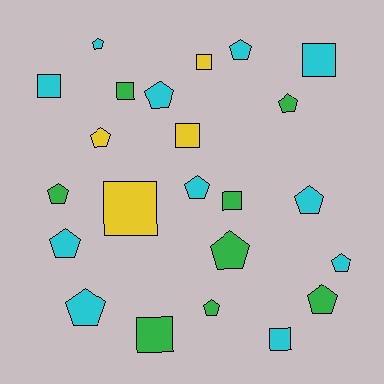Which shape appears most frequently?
Pentagon, with 14 objects.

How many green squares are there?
There are 3 green squares.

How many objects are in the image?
There are 23 objects.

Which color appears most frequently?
Cyan, with 11 objects.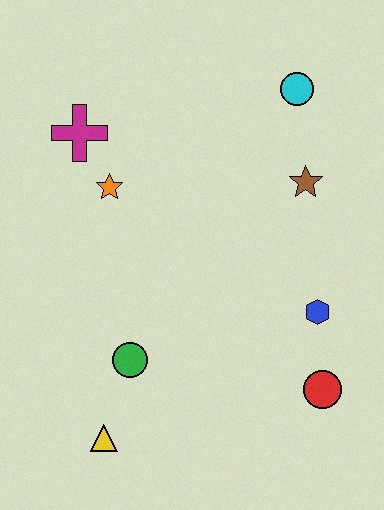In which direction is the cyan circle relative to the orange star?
The cyan circle is to the right of the orange star.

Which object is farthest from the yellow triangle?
The cyan circle is farthest from the yellow triangle.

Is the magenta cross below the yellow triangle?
No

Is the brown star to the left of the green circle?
No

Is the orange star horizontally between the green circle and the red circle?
No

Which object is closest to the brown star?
The cyan circle is closest to the brown star.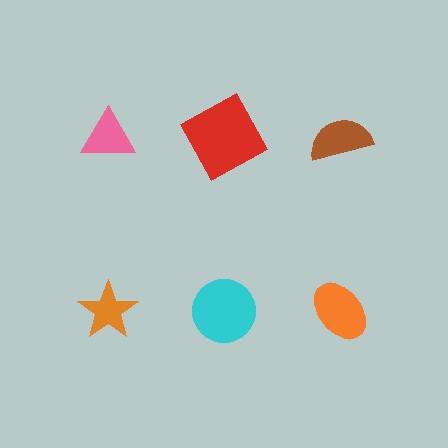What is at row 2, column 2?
A cyan circle.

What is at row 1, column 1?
A pink triangle.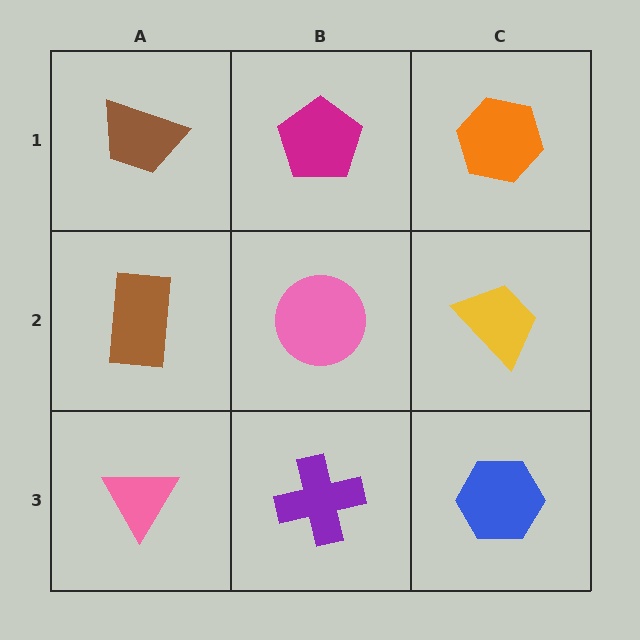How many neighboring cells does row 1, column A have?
2.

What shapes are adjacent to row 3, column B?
A pink circle (row 2, column B), a pink triangle (row 3, column A), a blue hexagon (row 3, column C).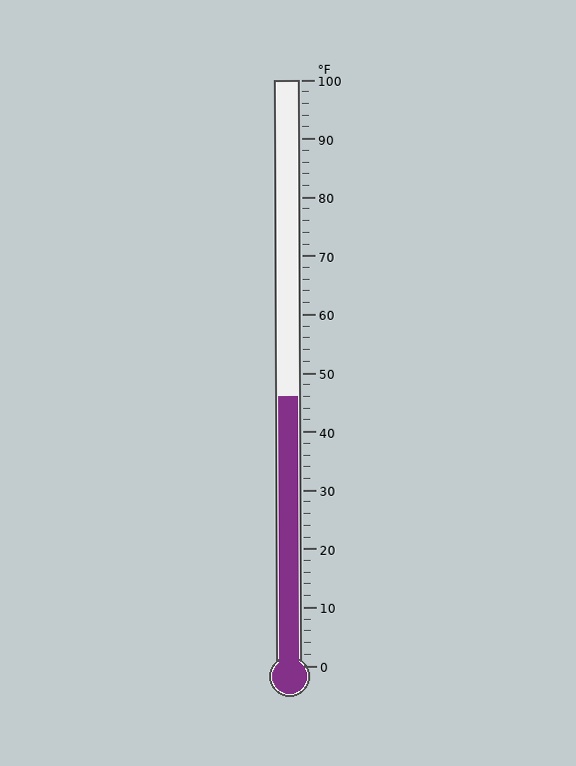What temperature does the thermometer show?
The thermometer shows approximately 46°F.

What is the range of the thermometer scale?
The thermometer scale ranges from 0°F to 100°F.